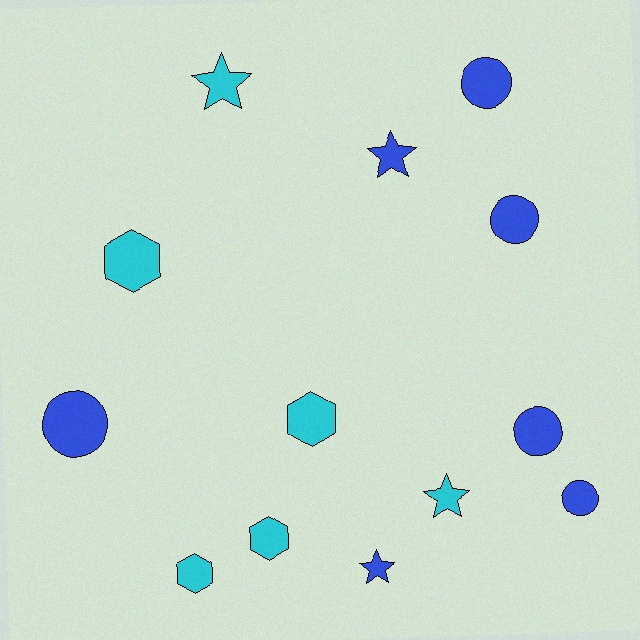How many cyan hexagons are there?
There are 4 cyan hexagons.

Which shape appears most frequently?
Circle, with 5 objects.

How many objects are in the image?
There are 13 objects.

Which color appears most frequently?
Blue, with 7 objects.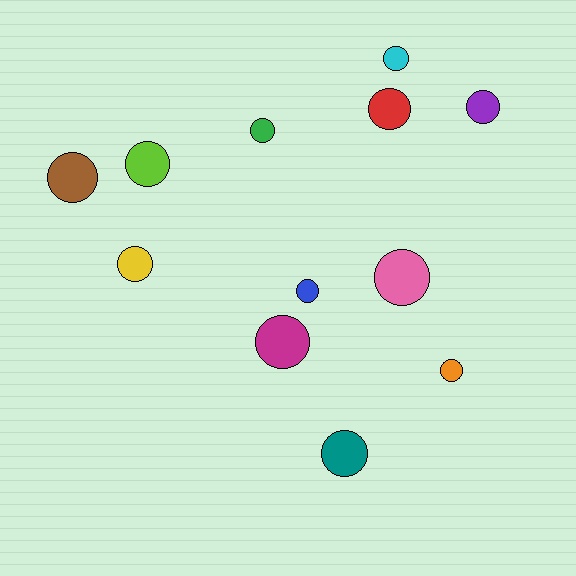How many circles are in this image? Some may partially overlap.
There are 12 circles.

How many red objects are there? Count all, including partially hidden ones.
There is 1 red object.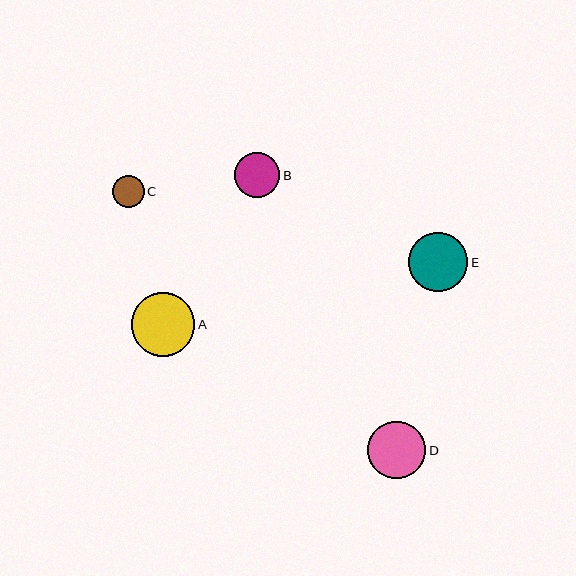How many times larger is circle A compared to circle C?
Circle A is approximately 2.0 times the size of circle C.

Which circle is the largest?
Circle A is the largest with a size of approximately 63 pixels.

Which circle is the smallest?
Circle C is the smallest with a size of approximately 32 pixels.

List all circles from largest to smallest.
From largest to smallest: A, E, D, B, C.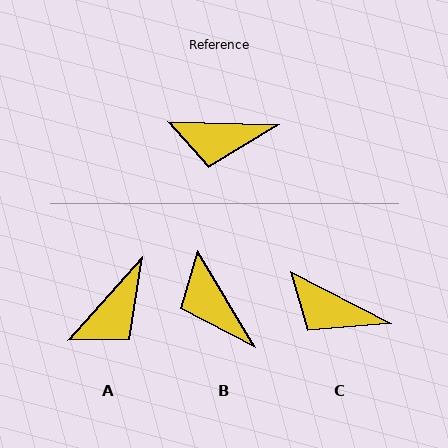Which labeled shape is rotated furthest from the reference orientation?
B, about 58 degrees away.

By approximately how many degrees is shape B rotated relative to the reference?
Approximately 58 degrees clockwise.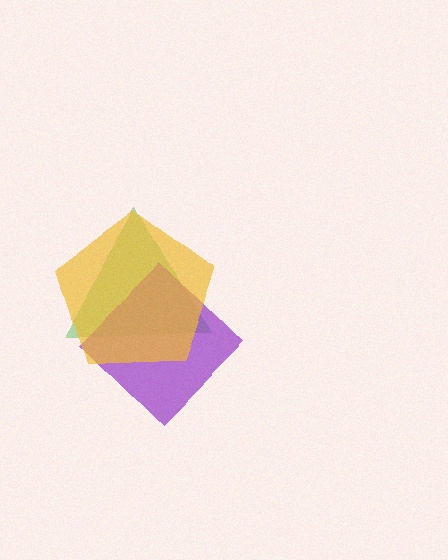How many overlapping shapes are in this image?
There are 3 overlapping shapes in the image.